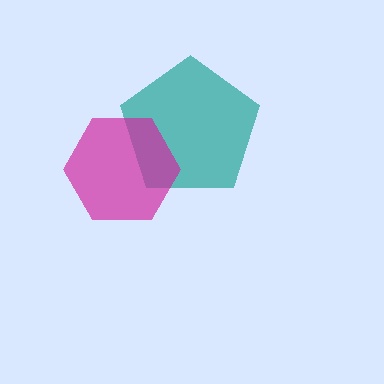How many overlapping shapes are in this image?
There are 2 overlapping shapes in the image.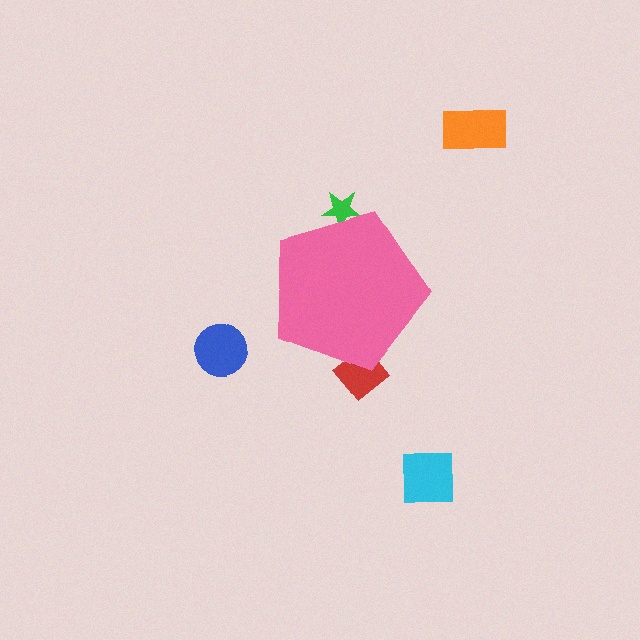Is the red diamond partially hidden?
Yes, the red diamond is partially hidden behind the pink pentagon.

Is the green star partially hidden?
Yes, the green star is partially hidden behind the pink pentagon.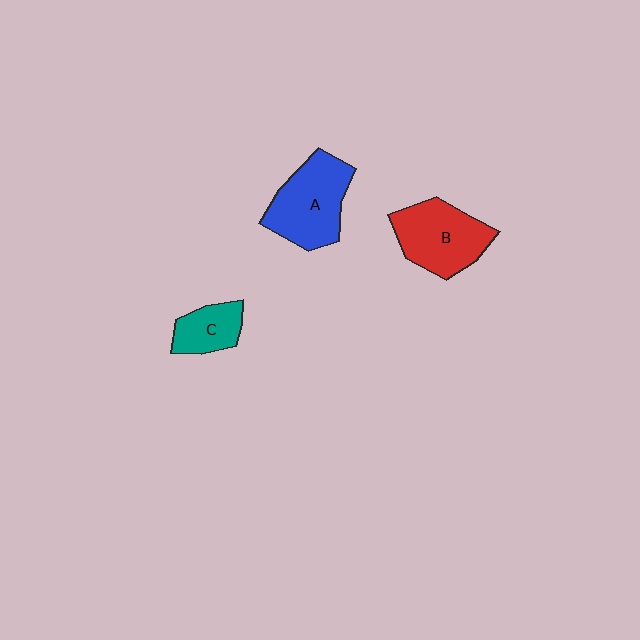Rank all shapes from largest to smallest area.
From largest to smallest: A (blue), B (red), C (teal).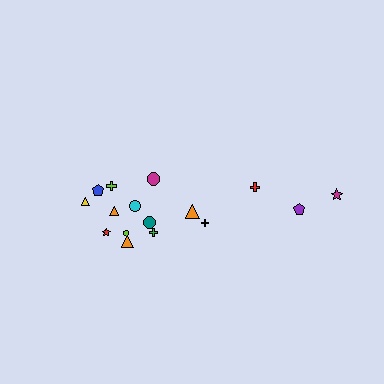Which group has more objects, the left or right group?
The left group.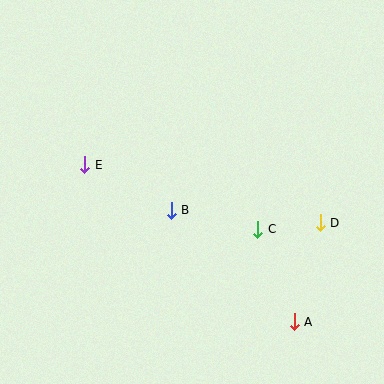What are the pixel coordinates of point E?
Point E is at (85, 165).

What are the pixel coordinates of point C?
Point C is at (258, 229).